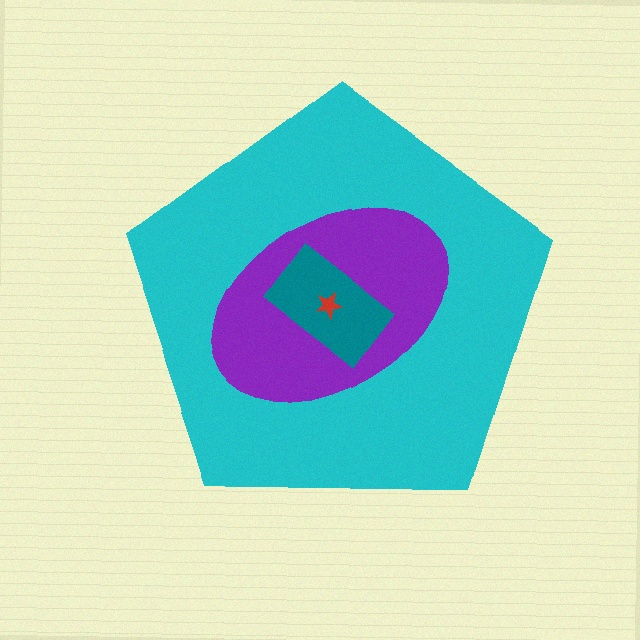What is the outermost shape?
The cyan pentagon.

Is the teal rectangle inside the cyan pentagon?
Yes.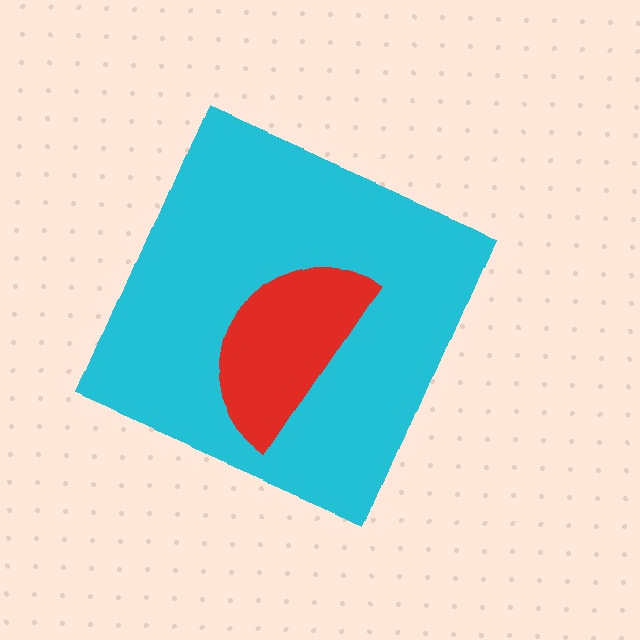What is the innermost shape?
The red semicircle.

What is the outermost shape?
The cyan diamond.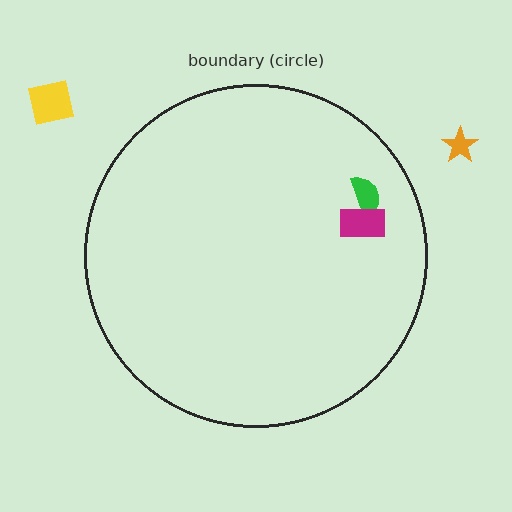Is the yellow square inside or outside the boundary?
Outside.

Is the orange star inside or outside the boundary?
Outside.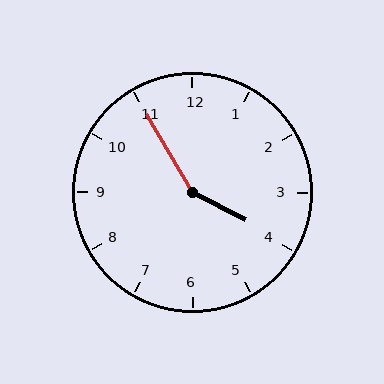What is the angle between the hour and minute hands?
Approximately 148 degrees.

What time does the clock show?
3:55.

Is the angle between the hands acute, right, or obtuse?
It is obtuse.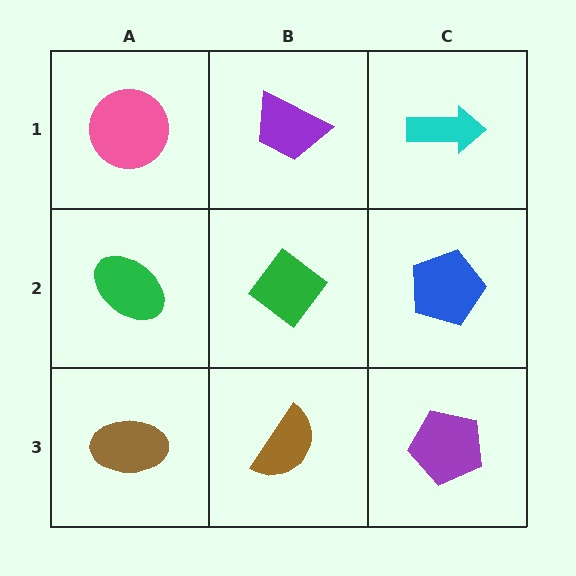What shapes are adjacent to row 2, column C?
A cyan arrow (row 1, column C), a purple pentagon (row 3, column C), a green diamond (row 2, column B).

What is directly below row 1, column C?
A blue pentagon.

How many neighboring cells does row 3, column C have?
2.